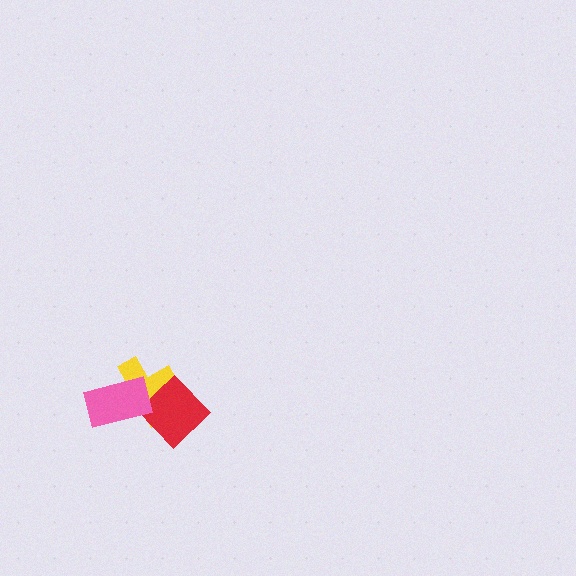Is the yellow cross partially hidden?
Yes, it is partially covered by another shape.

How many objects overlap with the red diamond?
2 objects overlap with the red diamond.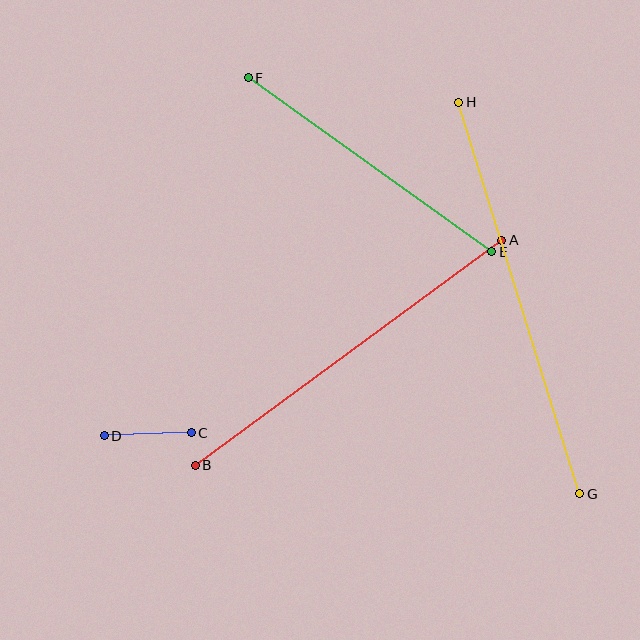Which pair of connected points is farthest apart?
Points G and H are farthest apart.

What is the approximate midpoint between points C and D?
The midpoint is at approximately (148, 434) pixels.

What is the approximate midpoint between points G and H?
The midpoint is at approximately (519, 298) pixels.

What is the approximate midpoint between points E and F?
The midpoint is at approximately (370, 165) pixels.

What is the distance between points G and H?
The distance is approximately 410 pixels.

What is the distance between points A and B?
The distance is approximately 380 pixels.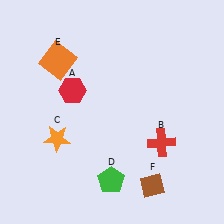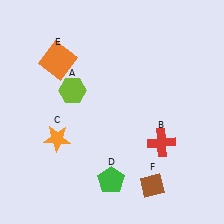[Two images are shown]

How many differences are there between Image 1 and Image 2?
There is 1 difference between the two images.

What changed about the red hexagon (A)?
In Image 1, A is red. In Image 2, it changed to lime.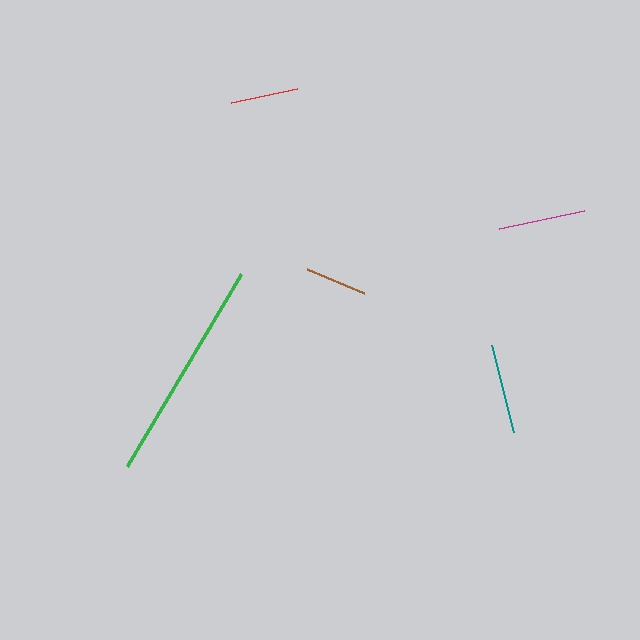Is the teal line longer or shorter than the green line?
The green line is longer than the teal line.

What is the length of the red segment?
The red segment is approximately 68 pixels long.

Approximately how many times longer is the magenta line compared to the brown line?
The magenta line is approximately 1.4 times the length of the brown line.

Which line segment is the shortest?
The brown line is the shortest at approximately 62 pixels.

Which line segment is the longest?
The green line is the longest at approximately 223 pixels.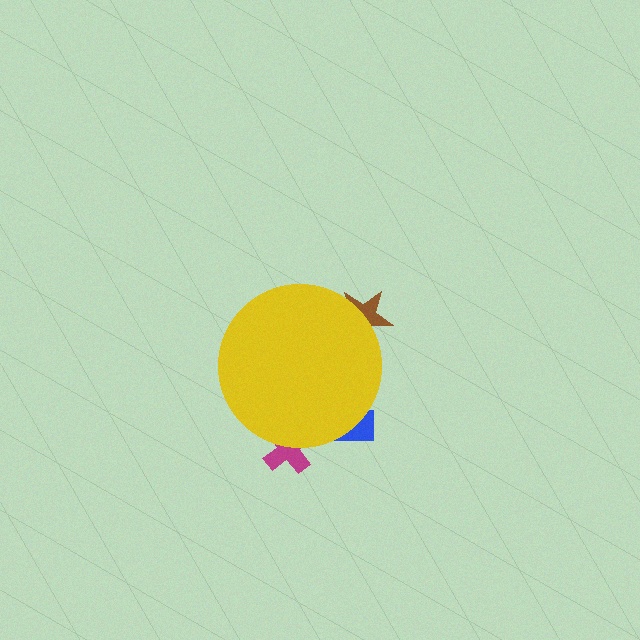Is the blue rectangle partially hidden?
Yes, the blue rectangle is partially hidden behind the yellow circle.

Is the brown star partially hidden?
Yes, the brown star is partially hidden behind the yellow circle.